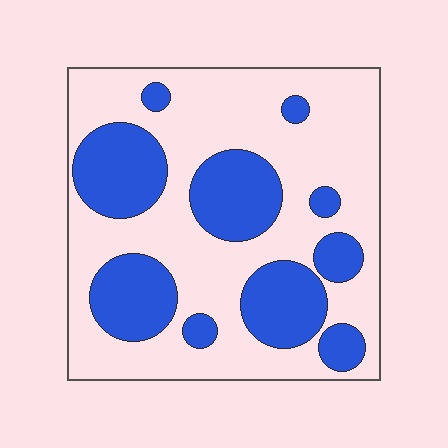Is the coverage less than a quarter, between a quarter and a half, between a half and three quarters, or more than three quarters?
Between a quarter and a half.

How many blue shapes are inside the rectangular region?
10.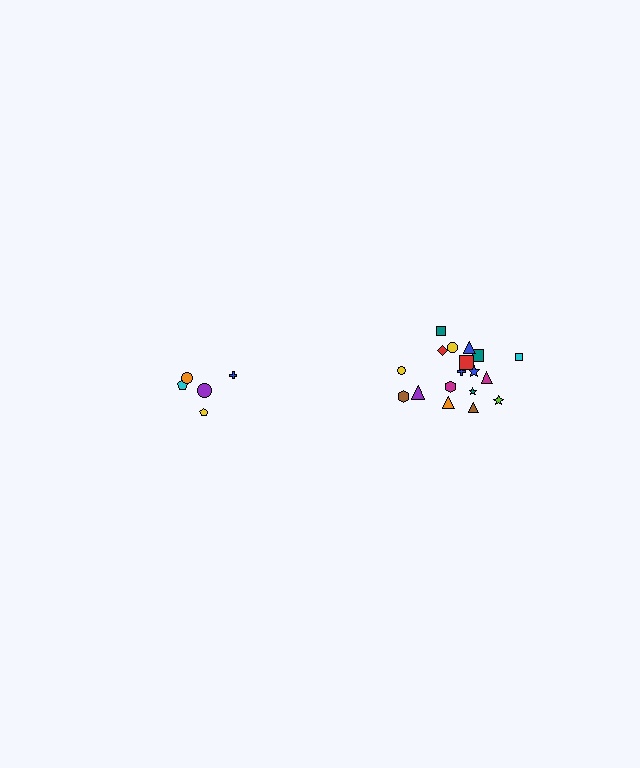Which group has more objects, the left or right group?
The right group.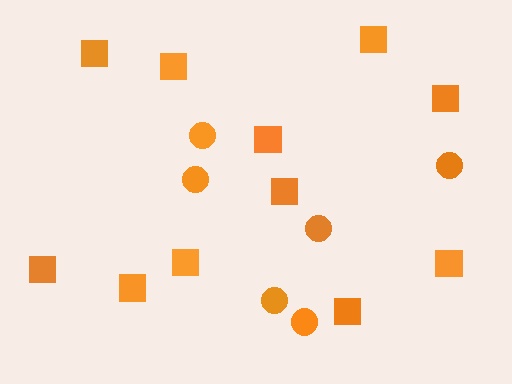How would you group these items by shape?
There are 2 groups: one group of squares (11) and one group of circles (6).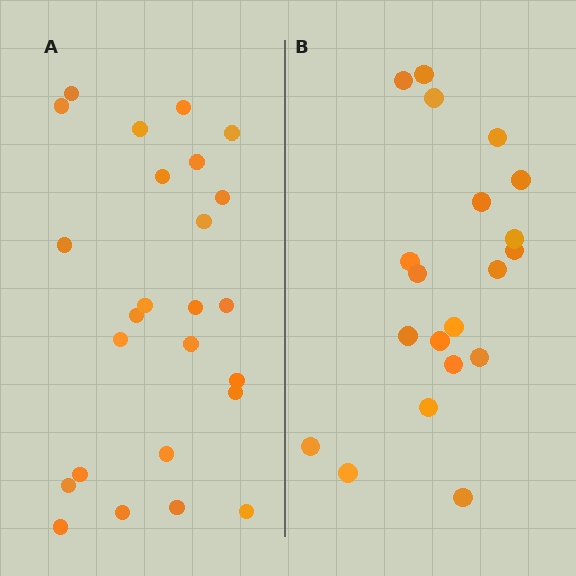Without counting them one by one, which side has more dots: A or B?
Region A (the left region) has more dots.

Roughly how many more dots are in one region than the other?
Region A has about 5 more dots than region B.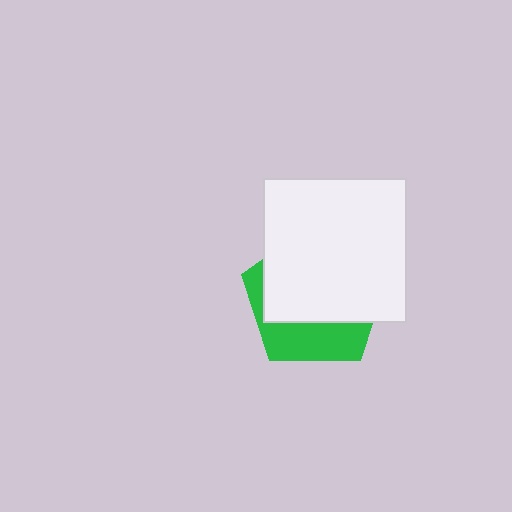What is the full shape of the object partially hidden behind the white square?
The partially hidden object is a green pentagon.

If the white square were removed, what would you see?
You would see the complete green pentagon.